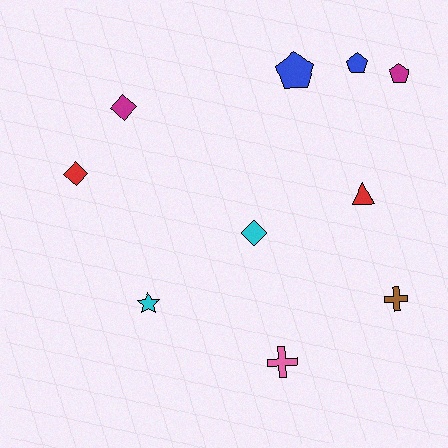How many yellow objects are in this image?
There are no yellow objects.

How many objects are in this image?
There are 10 objects.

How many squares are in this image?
There are no squares.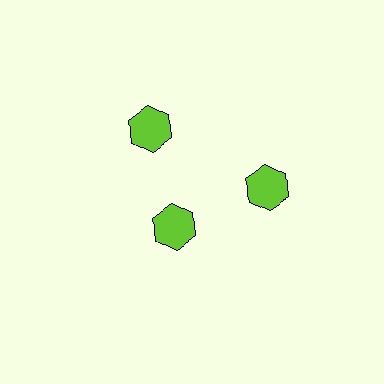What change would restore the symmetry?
The symmetry would be restored by moving it outward, back onto the ring so that all 3 hexagons sit at equal angles and equal distance from the center.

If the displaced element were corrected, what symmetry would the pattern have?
It would have 3-fold rotational symmetry — the pattern would map onto itself every 120 degrees.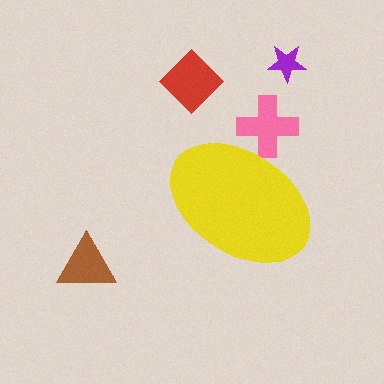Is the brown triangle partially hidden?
No, the brown triangle is fully visible.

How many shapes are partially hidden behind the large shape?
1 shape is partially hidden.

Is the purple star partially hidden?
No, the purple star is fully visible.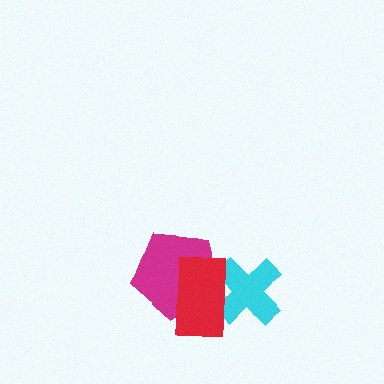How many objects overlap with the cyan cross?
2 objects overlap with the cyan cross.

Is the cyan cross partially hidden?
Yes, it is partially covered by another shape.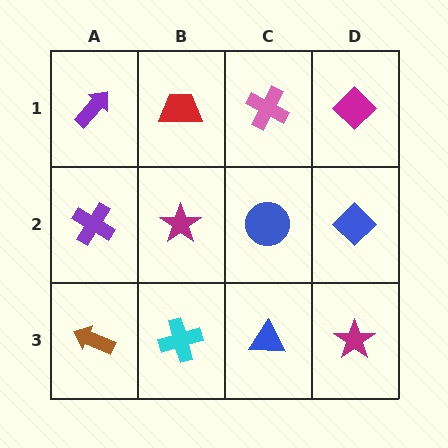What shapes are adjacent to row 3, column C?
A blue circle (row 2, column C), a cyan cross (row 3, column B), a magenta star (row 3, column D).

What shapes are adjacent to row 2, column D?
A magenta diamond (row 1, column D), a magenta star (row 3, column D), a blue circle (row 2, column C).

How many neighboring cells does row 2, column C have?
4.